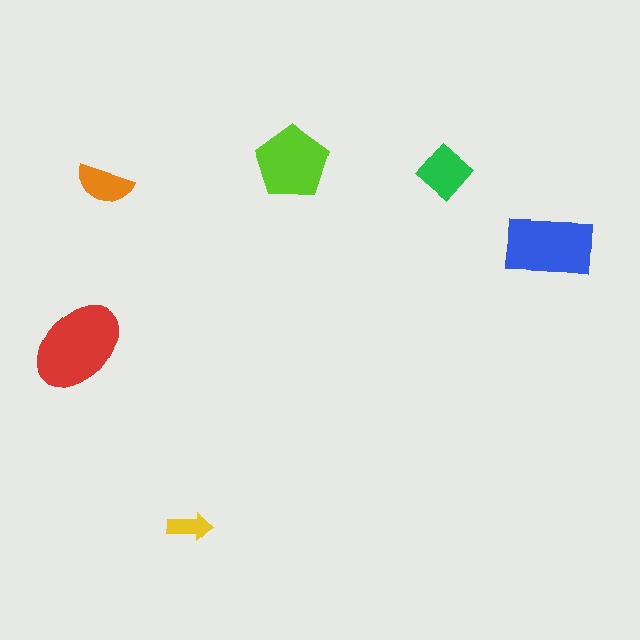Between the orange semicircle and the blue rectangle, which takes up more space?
The blue rectangle.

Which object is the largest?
The red ellipse.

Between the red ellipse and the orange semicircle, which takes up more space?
The red ellipse.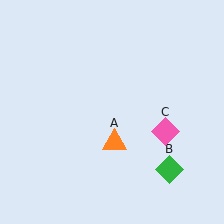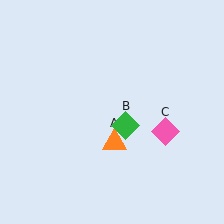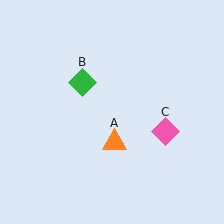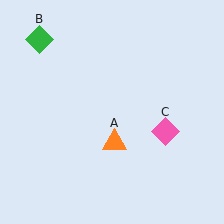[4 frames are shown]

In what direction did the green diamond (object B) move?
The green diamond (object B) moved up and to the left.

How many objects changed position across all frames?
1 object changed position: green diamond (object B).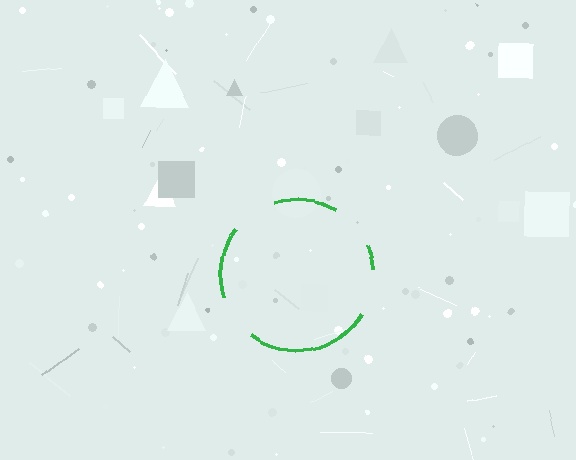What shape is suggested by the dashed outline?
The dashed outline suggests a circle.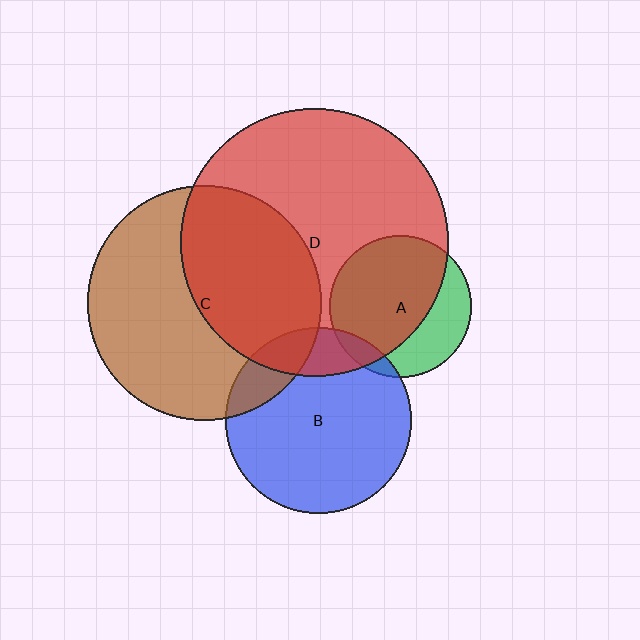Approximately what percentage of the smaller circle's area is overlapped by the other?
Approximately 15%.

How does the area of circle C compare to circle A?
Approximately 2.7 times.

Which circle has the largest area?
Circle D (red).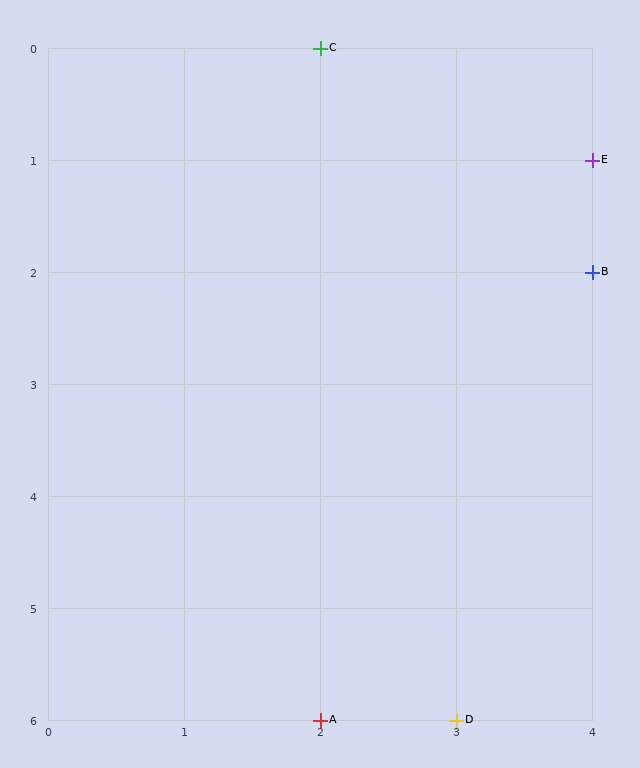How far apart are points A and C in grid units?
Points A and C are 6 rows apart.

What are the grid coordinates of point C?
Point C is at grid coordinates (2, 0).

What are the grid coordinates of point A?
Point A is at grid coordinates (2, 6).